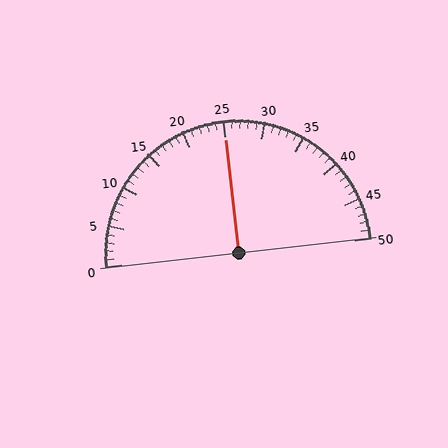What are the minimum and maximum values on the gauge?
The gauge ranges from 0 to 50.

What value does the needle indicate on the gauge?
The needle indicates approximately 25.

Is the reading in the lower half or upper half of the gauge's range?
The reading is in the upper half of the range (0 to 50).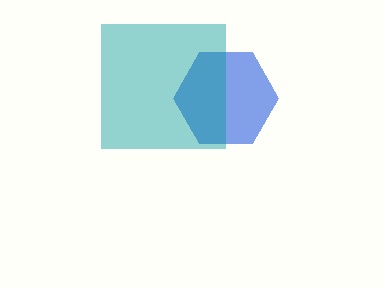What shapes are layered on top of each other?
The layered shapes are: a blue hexagon, a teal square.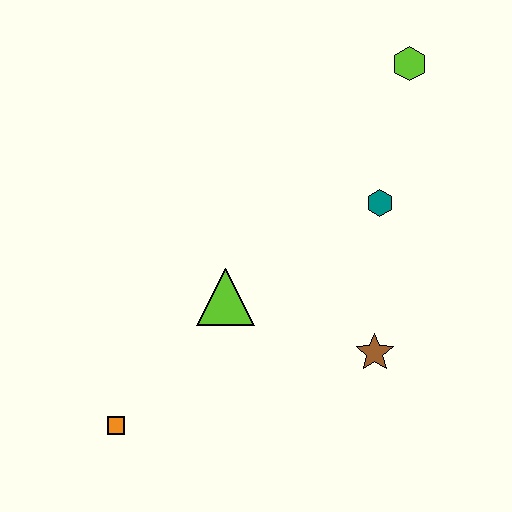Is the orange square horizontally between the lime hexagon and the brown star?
No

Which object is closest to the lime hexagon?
The teal hexagon is closest to the lime hexagon.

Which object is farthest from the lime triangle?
The lime hexagon is farthest from the lime triangle.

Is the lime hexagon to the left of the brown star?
No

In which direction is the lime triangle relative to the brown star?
The lime triangle is to the left of the brown star.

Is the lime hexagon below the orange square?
No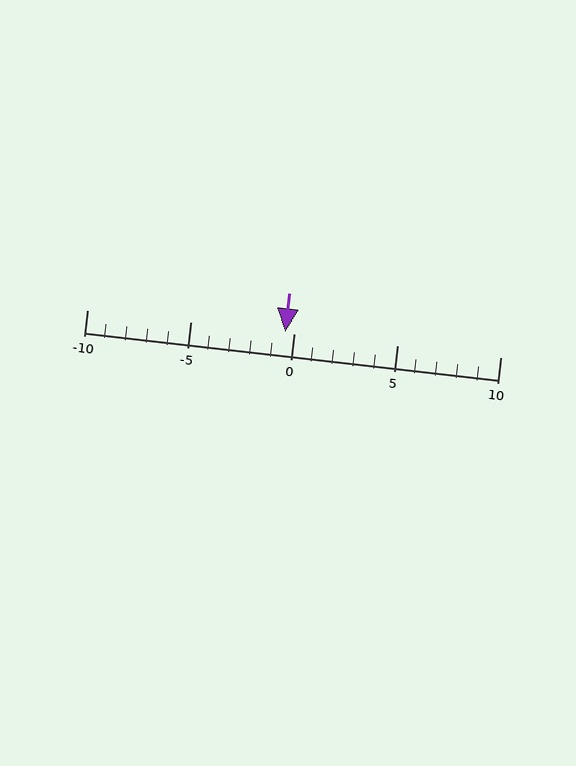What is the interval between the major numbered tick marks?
The major tick marks are spaced 5 units apart.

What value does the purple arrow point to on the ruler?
The purple arrow points to approximately 0.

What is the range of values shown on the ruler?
The ruler shows values from -10 to 10.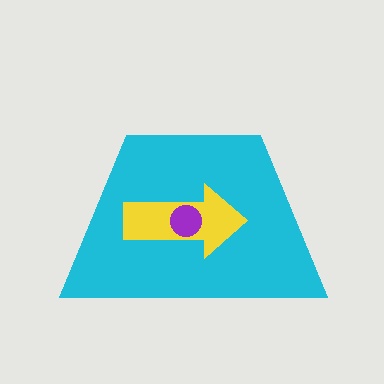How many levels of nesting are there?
3.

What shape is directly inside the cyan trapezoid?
The yellow arrow.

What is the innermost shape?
The purple circle.